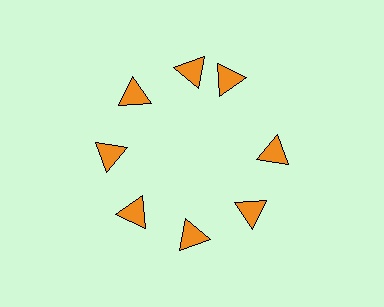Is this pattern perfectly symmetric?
No. The 8 orange triangles are arranged in a ring, but one element near the 2 o'clock position is rotated out of alignment along the ring, breaking the 8-fold rotational symmetry.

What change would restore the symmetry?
The symmetry would be restored by rotating it back into even spacing with its neighbors so that all 8 triangles sit at equal angles and equal distance from the center.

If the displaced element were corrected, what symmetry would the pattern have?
It would have 8-fold rotational symmetry — the pattern would map onto itself every 45 degrees.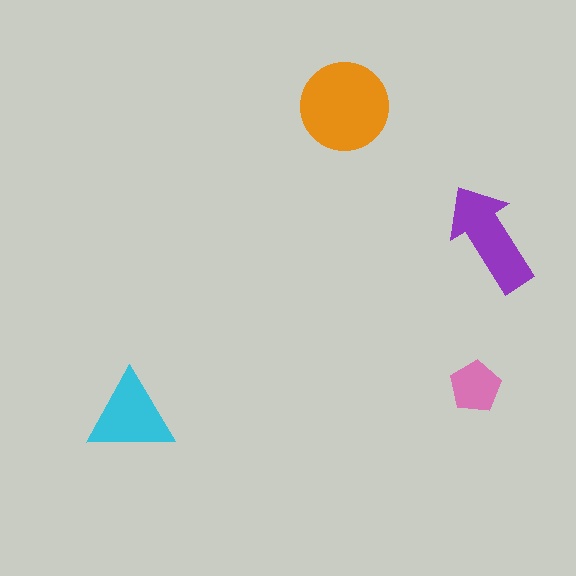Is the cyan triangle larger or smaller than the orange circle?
Smaller.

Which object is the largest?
The orange circle.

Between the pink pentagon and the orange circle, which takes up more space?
The orange circle.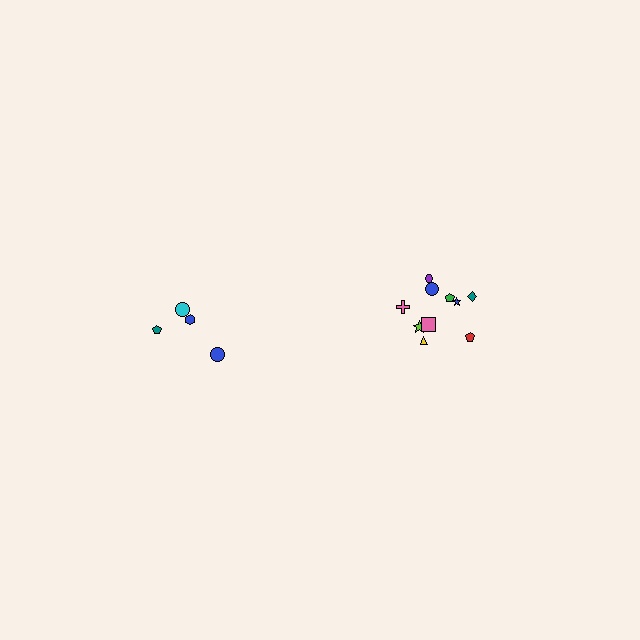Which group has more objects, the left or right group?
The right group.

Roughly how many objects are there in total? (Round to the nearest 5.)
Roughly 15 objects in total.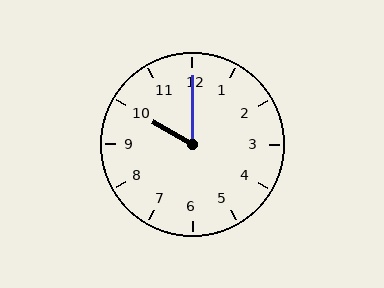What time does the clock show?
10:00.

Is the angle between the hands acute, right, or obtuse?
It is acute.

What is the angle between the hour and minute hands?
Approximately 60 degrees.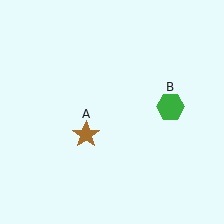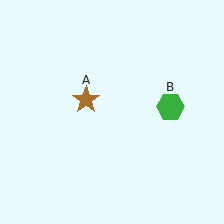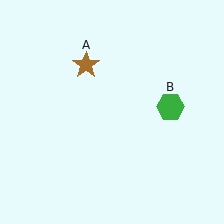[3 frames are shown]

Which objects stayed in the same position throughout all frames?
Green hexagon (object B) remained stationary.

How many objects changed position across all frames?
1 object changed position: brown star (object A).